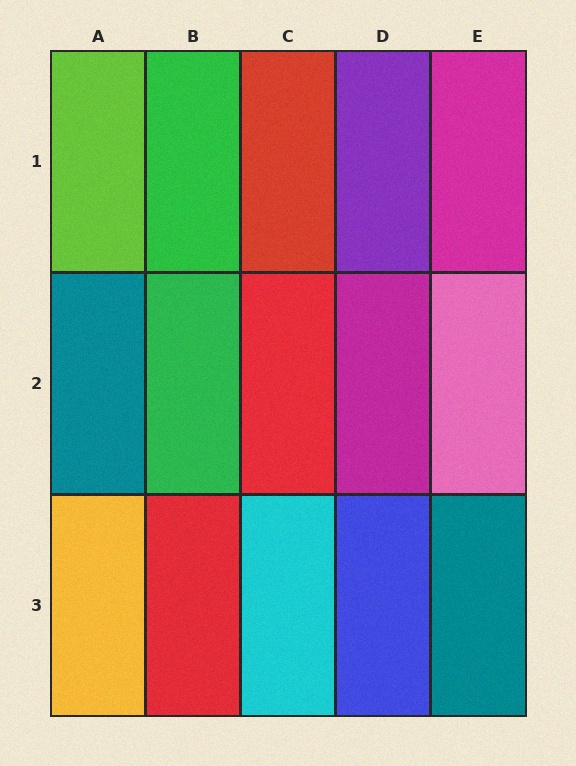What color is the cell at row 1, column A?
Lime.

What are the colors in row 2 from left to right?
Teal, green, red, magenta, pink.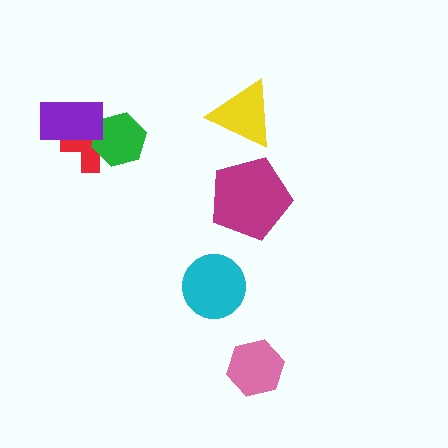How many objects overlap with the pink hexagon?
0 objects overlap with the pink hexagon.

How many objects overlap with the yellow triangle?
0 objects overlap with the yellow triangle.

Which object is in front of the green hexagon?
The purple rectangle is in front of the green hexagon.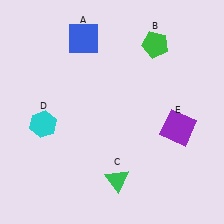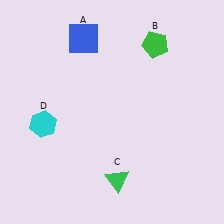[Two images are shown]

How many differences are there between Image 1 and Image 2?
There is 1 difference between the two images.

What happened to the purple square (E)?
The purple square (E) was removed in Image 2. It was in the bottom-right area of Image 1.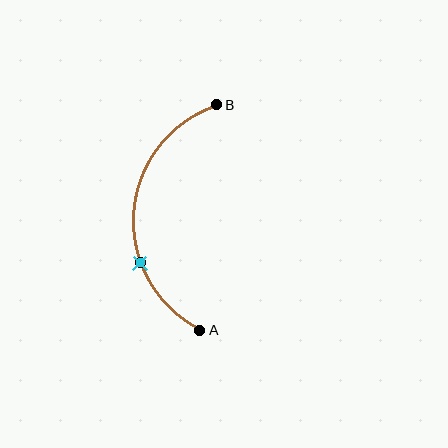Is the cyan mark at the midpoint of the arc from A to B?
No. The cyan mark lies on the arc but is closer to endpoint A. The arc midpoint would be at the point on the curve equidistant along the arc from both A and B.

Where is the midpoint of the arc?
The arc midpoint is the point on the curve farthest from the straight line joining A and B. It sits to the left of that line.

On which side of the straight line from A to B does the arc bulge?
The arc bulges to the left of the straight line connecting A and B.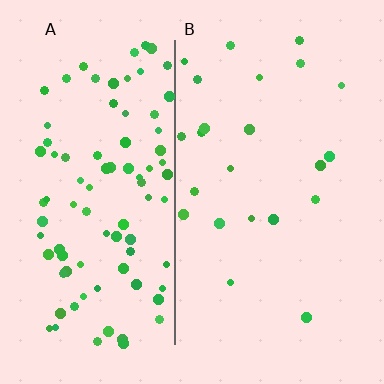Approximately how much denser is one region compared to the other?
Approximately 4.0× — region A over region B.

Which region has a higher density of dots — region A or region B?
A (the left).